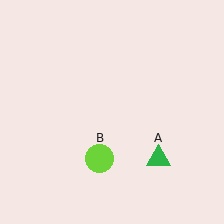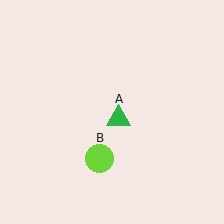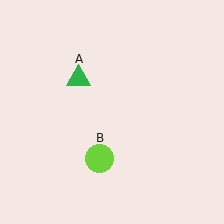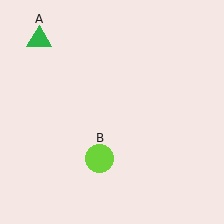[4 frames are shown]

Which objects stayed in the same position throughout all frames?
Lime circle (object B) remained stationary.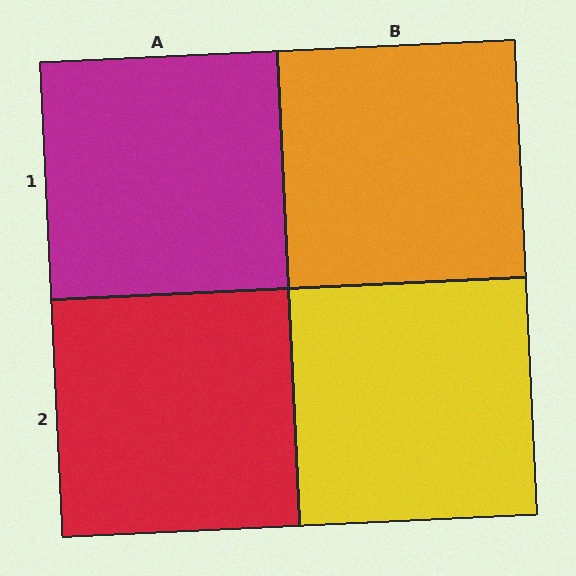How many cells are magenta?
1 cell is magenta.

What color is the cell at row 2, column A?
Red.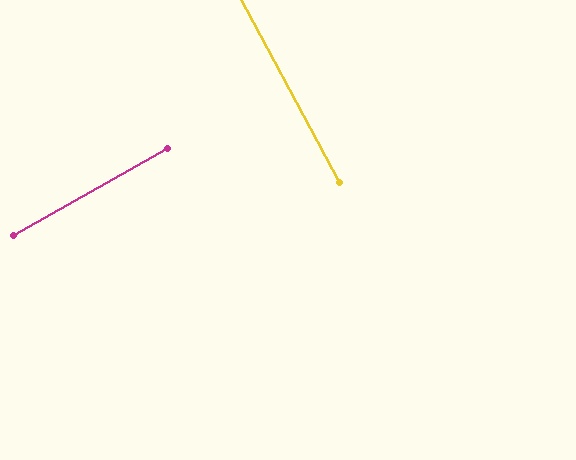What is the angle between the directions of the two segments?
Approximately 89 degrees.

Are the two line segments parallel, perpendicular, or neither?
Perpendicular — they meet at approximately 89°.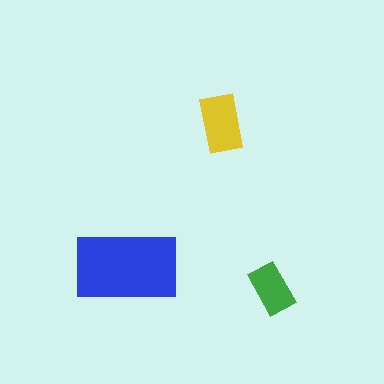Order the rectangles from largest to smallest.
the blue one, the yellow one, the green one.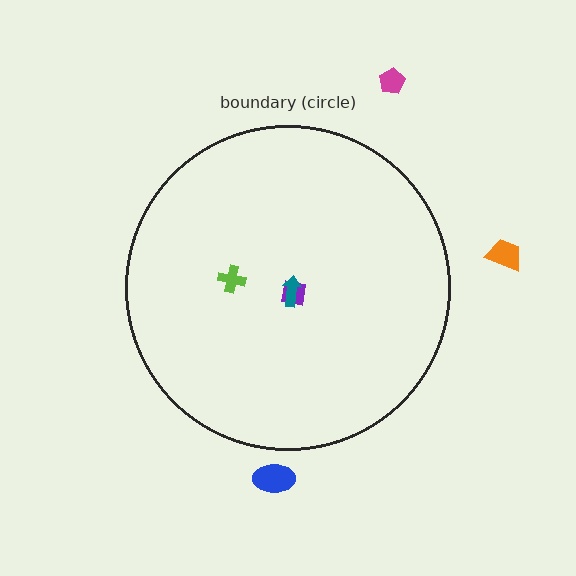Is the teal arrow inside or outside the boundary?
Inside.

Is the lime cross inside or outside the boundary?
Inside.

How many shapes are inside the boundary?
3 inside, 3 outside.